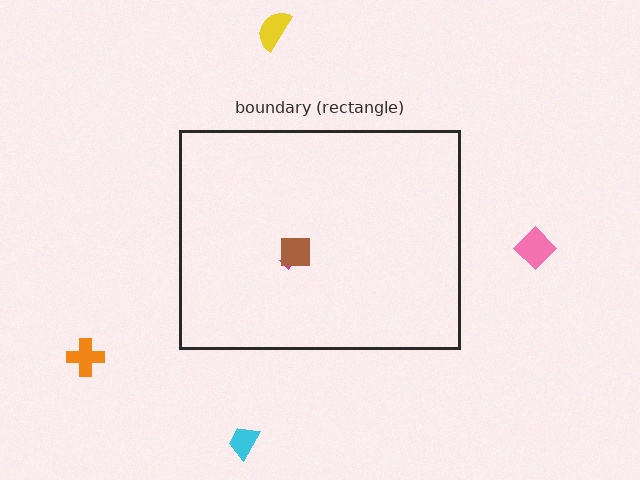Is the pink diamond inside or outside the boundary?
Outside.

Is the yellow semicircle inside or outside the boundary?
Outside.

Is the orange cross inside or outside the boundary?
Outside.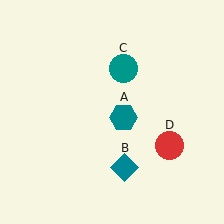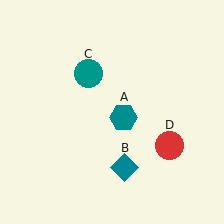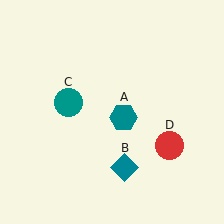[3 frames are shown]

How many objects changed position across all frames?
1 object changed position: teal circle (object C).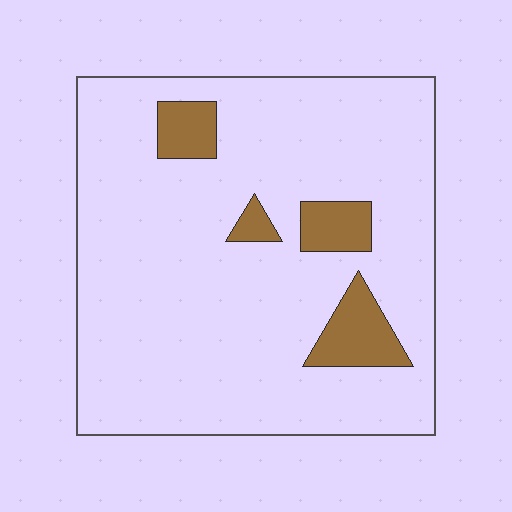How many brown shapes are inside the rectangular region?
4.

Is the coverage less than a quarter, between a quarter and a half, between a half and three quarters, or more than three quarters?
Less than a quarter.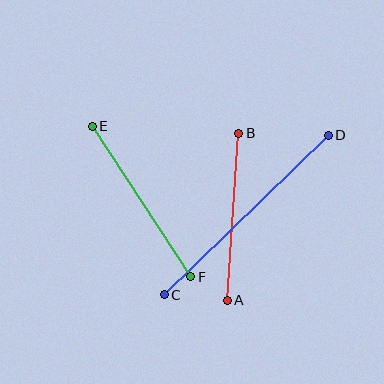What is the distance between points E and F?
The distance is approximately 180 pixels.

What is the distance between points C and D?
The distance is approximately 229 pixels.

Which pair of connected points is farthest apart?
Points C and D are farthest apart.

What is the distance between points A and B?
The distance is approximately 167 pixels.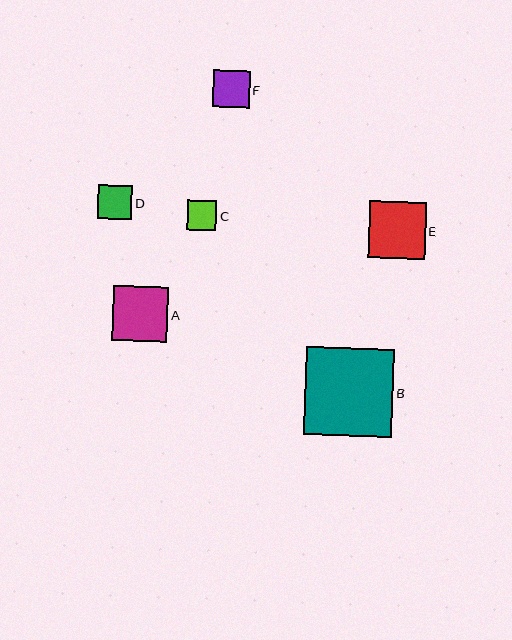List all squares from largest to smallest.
From largest to smallest: B, E, A, F, D, C.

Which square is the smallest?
Square C is the smallest with a size of approximately 30 pixels.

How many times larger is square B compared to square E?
Square B is approximately 1.5 times the size of square E.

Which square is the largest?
Square B is the largest with a size of approximately 88 pixels.